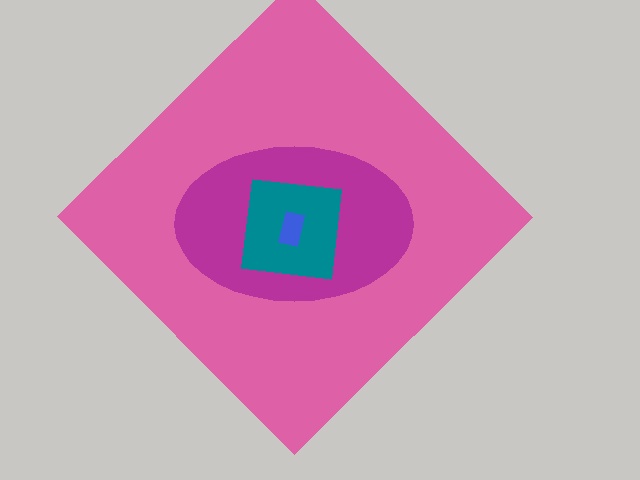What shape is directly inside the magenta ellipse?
The teal square.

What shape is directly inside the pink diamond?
The magenta ellipse.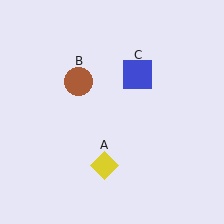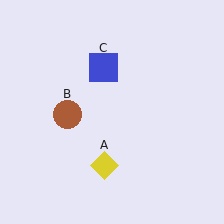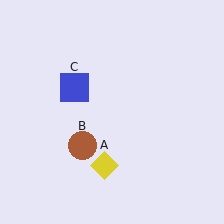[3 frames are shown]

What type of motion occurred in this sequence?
The brown circle (object B), blue square (object C) rotated counterclockwise around the center of the scene.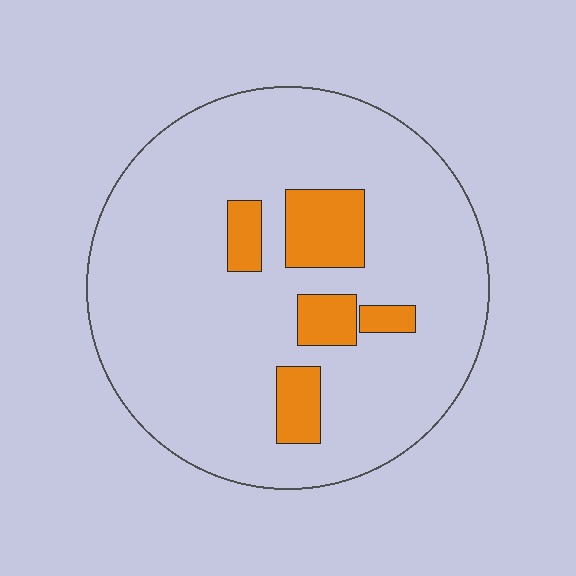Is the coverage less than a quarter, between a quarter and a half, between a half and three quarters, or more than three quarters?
Less than a quarter.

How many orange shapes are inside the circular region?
5.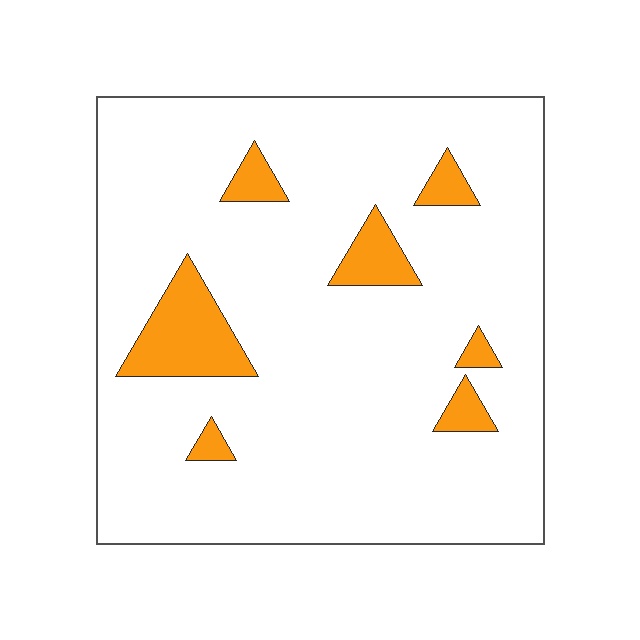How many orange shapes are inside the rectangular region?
7.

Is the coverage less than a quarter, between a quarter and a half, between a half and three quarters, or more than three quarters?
Less than a quarter.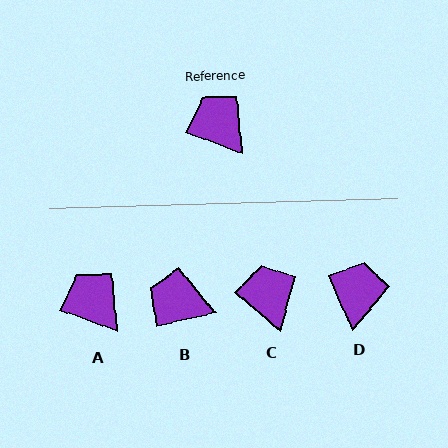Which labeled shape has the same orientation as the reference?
A.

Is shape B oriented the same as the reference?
No, it is off by about 34 degrees.